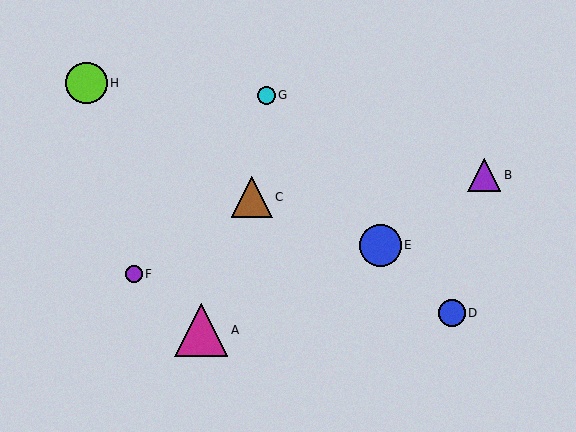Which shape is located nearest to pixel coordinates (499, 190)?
The purple triangle (labeled B) at (484, 175) is nearest to that location.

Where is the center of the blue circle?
The center of the blue circle is at (452, 313).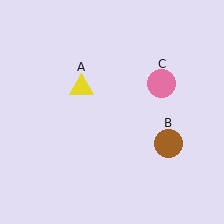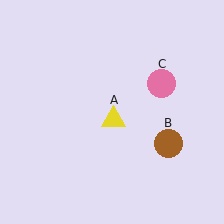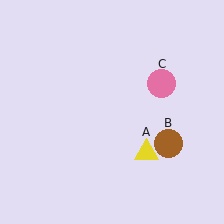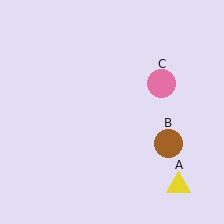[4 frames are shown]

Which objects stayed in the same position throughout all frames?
Brown circle (object B) and pink circle (object C) remained stationary.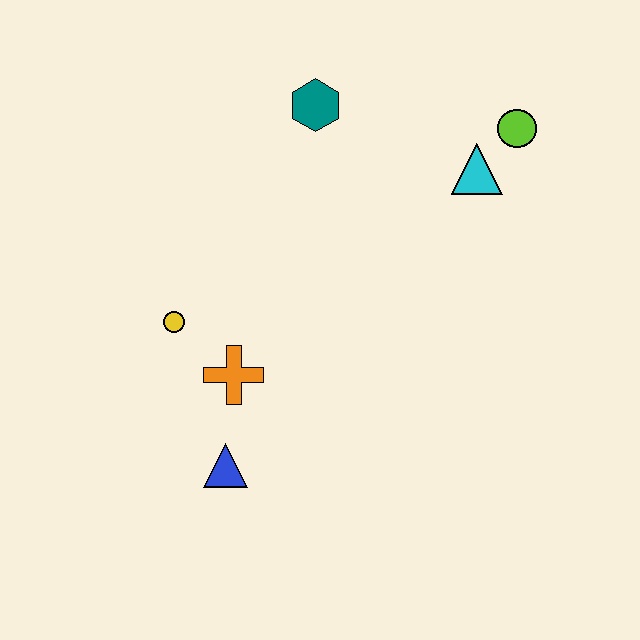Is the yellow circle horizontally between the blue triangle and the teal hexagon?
No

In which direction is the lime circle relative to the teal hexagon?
The lime circle is to the right of the teal hexagon.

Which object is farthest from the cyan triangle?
The blue triangle is farthest from the cyan triangle.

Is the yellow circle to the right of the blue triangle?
No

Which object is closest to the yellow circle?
The orange cross is closest to the yellow circle.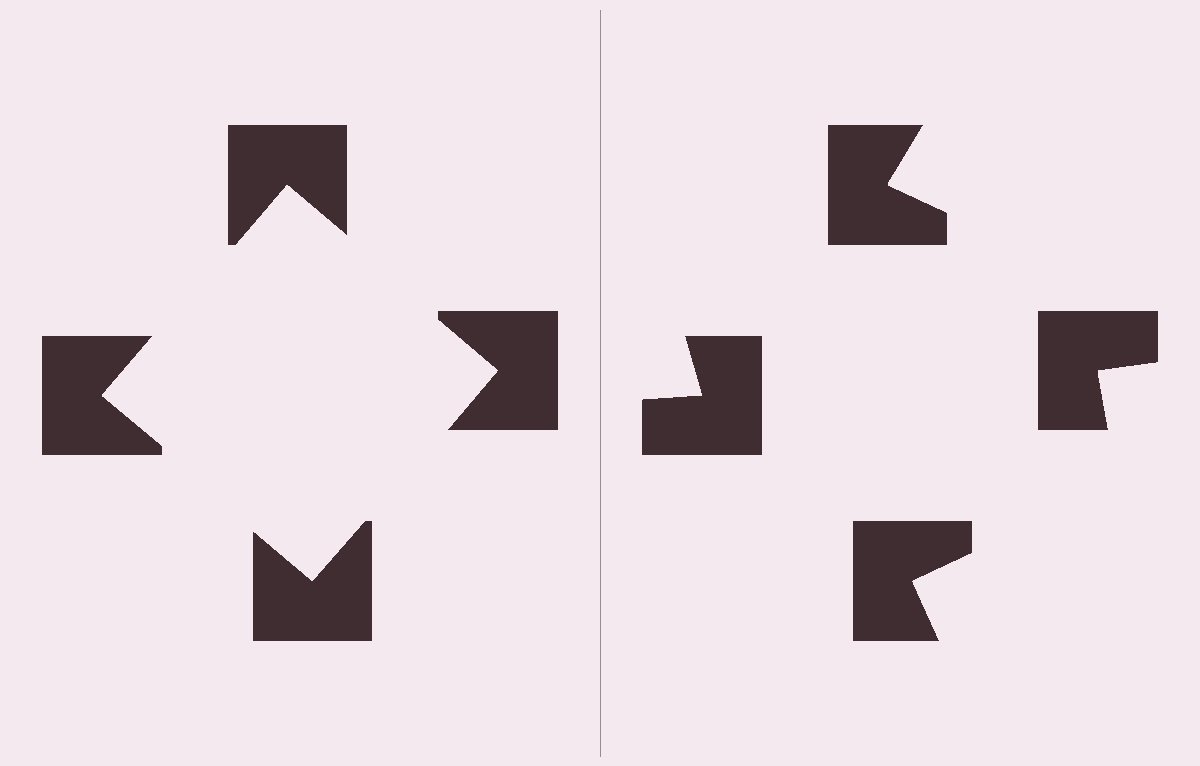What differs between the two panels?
The notched squares are positioned identically on both sides; only the wedge orientations differ. On the left they align to a square; on the right they are misaligned.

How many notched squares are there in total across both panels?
8 — 4 on each side.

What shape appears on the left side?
An illusory square.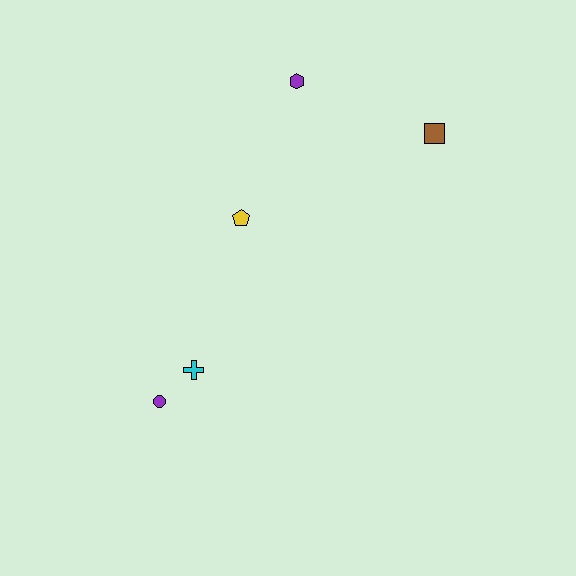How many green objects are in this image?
There are no green objects.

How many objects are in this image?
There are 5 objects.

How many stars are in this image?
There are no stars.